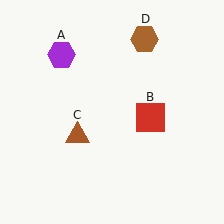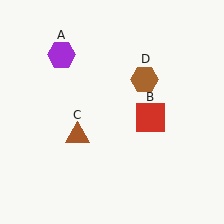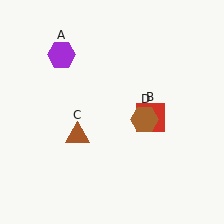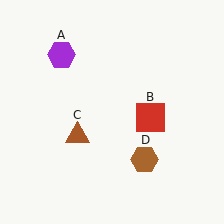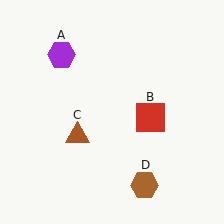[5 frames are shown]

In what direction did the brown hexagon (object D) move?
The brown hexagon (object D) moved down.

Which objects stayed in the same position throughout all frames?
Purple hexagon (object A) and red square (object B) and brown triangle (object C) remained stationary.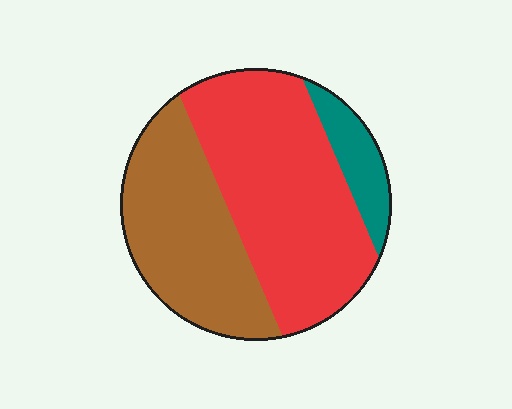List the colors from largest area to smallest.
From largest to smallest: red, brown, teal.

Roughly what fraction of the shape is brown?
Brown covers roughly 35% of the shape.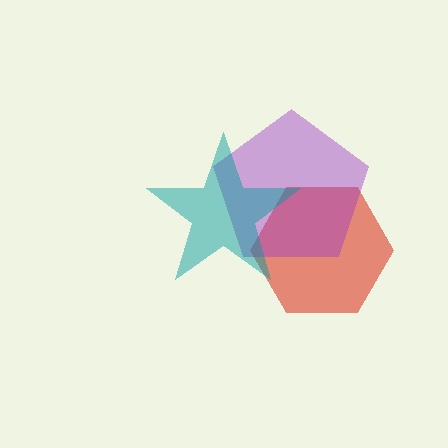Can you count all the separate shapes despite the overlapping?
Yes, there are 3 separate shapes.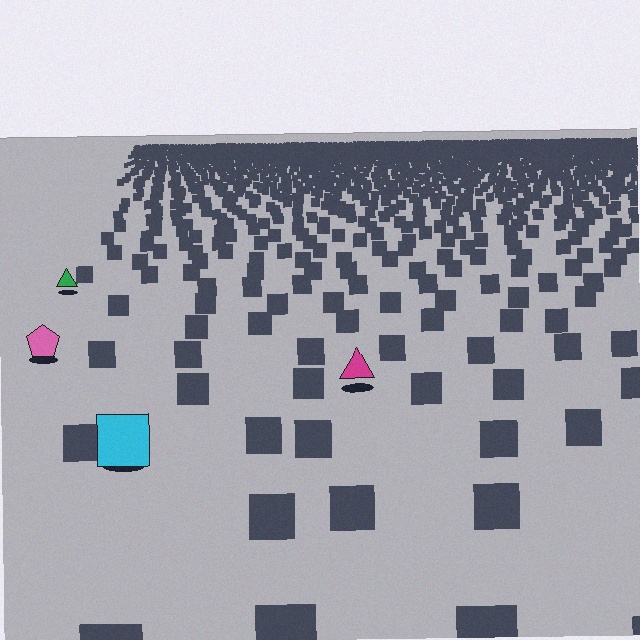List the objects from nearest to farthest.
From nearest to farthest: the cyan square, the magenta triangle, the pink pentagon, the green triangle.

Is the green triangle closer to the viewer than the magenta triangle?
No. The magenta triangle is closer — you can tell from the texture gradient: the ground texture is coarser near it.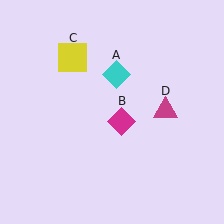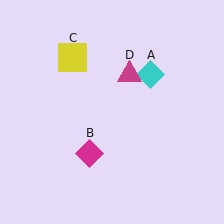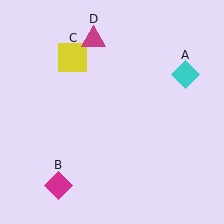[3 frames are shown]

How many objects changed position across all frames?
3 objects changed position: cyan diamond (object A), magenta diamond (object B), magenta triangle (object D).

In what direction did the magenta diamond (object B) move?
The magenta diamond (object B) moved down and to the left.